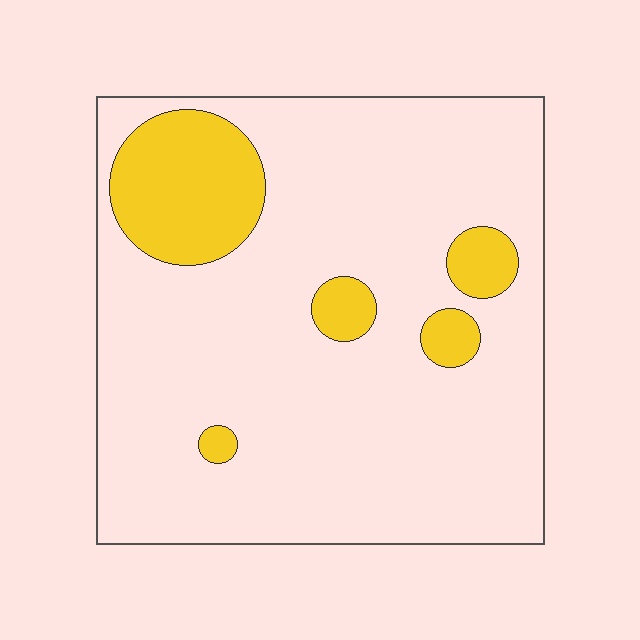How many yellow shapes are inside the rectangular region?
5.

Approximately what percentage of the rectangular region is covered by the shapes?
Approximately 15%.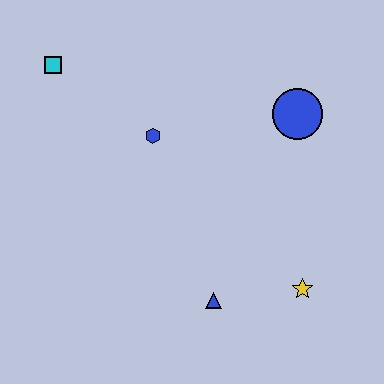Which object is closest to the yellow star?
The blue triangle is closest to the yellow star.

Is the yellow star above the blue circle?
No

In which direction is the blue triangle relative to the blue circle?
The blue triangle is below the blue circle.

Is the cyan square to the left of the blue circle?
Yes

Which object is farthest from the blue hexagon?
The yellow star is farthest from the blue hexagon.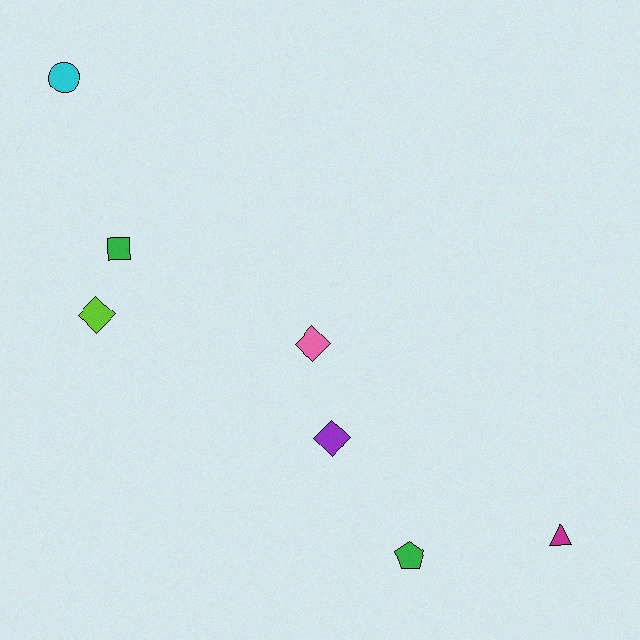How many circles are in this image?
There is 1 circle.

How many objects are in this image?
There are 7 objects.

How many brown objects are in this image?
There are no brown objects.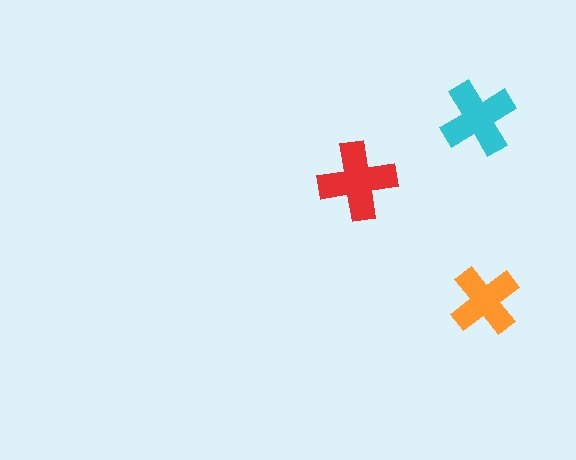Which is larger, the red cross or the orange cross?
The red one.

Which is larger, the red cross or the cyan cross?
The red one.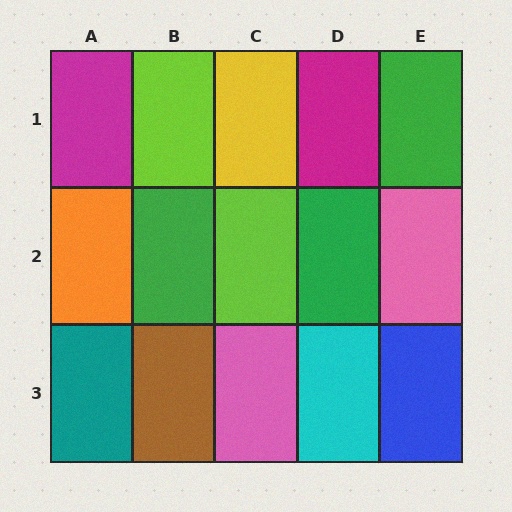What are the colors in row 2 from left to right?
Orange, green, lime, green, pink.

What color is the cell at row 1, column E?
Green.